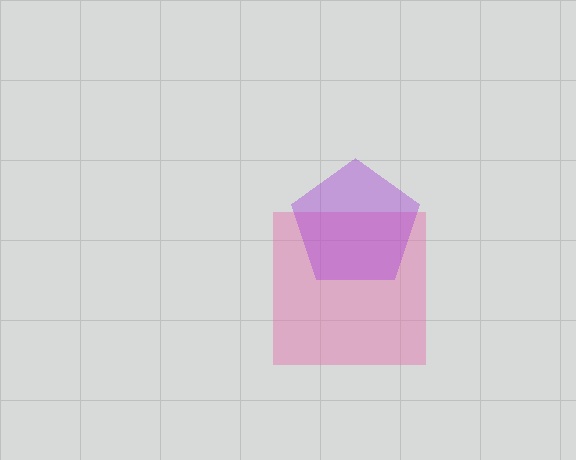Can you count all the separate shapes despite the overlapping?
Yes, there are 2 separate shapes.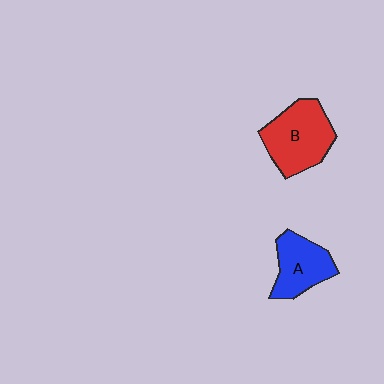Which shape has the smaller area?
Shape A (blue).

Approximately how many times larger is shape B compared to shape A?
Approximately 1.3 times.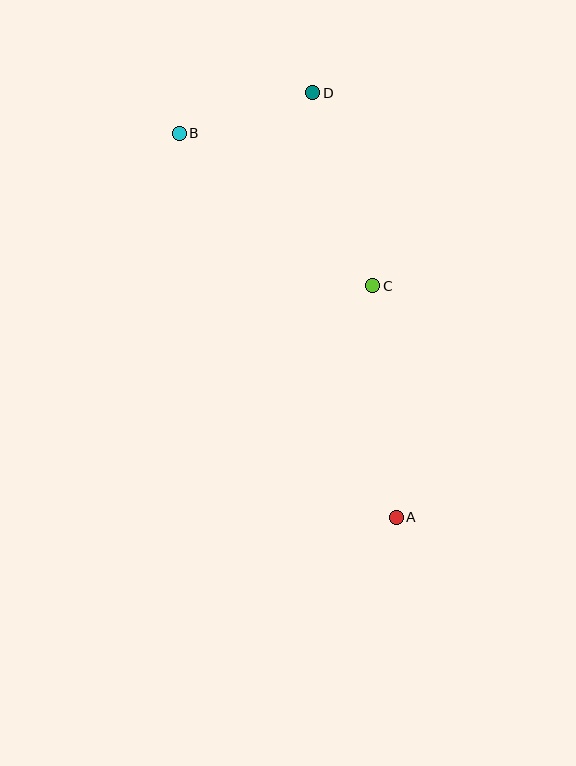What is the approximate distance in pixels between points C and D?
The distance between C and D is approximately 202 pixels.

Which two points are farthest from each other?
Points A and B are farthest from each other.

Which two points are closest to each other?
Points B and D are closest to each other.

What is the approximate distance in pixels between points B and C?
The distance between B and C is approximately 246 pixels.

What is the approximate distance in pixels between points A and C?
The distance between A and C is approximately 233 pixels.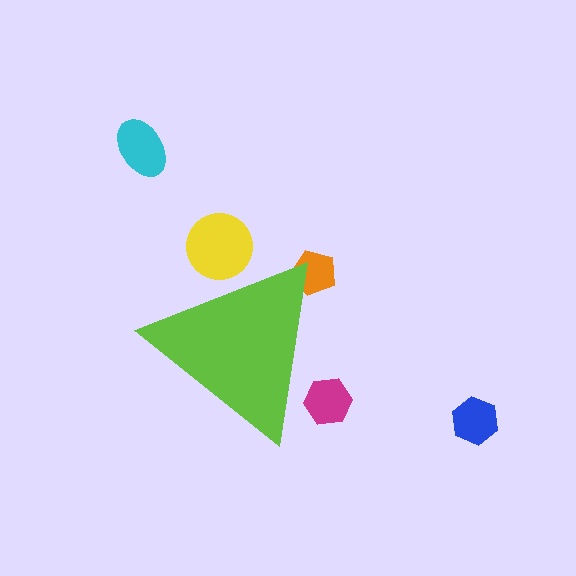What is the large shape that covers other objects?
A lime triangle.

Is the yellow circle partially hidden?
Yes, the yellow circle is partially hidden behind the lime triangle.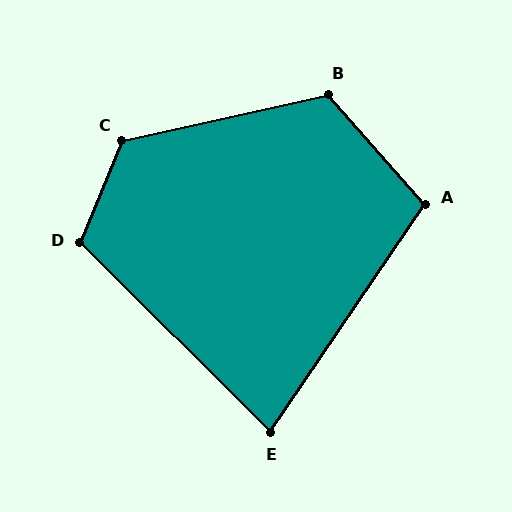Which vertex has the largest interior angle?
C, at approximately 125 degrees.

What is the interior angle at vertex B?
Approximately 119 degrees (obtuse).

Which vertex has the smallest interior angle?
E, at approximately 79 degrees.